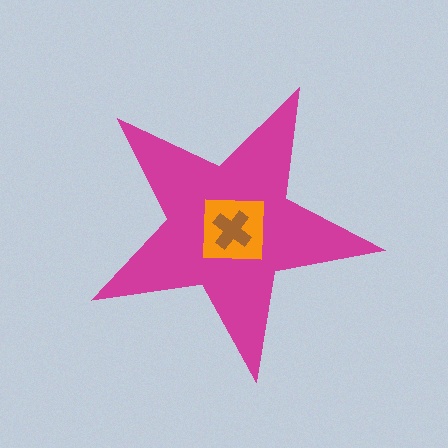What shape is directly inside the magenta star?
The orange square.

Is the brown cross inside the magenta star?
Yes.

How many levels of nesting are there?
3.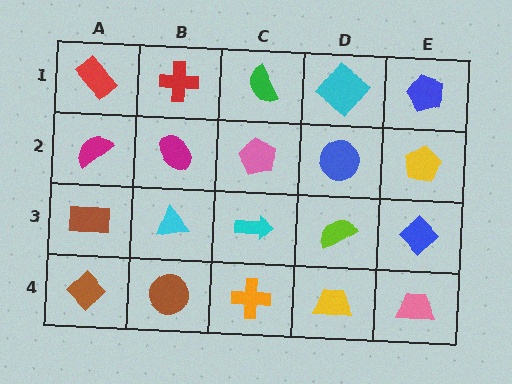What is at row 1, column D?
A cyan diamond.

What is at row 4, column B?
A brown circle.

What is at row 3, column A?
A brown rectangle.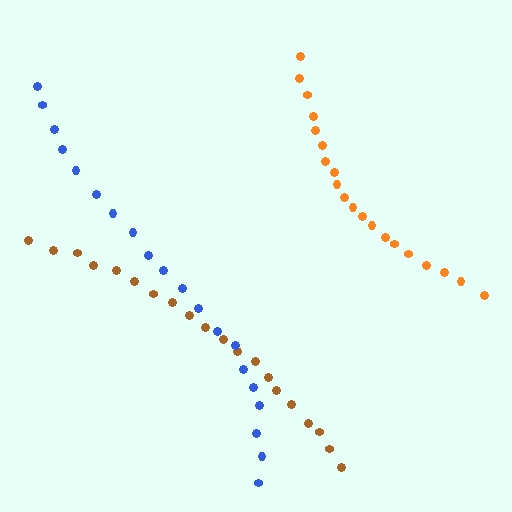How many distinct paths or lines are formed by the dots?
There are 3 distinct paths.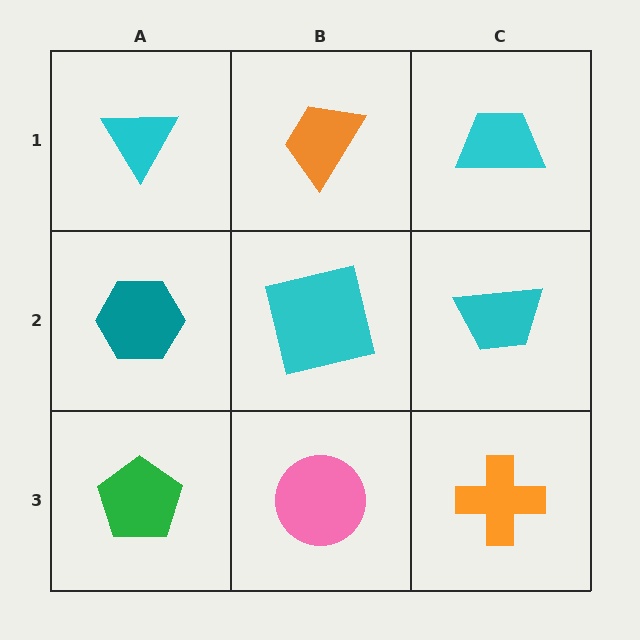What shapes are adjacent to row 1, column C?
A cyan trapezoid (row 2, column C), an orange trapezoid (row 1, column B).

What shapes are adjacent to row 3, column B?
A cyan square (row 2, column B), a green pentagon (row 3, column A), an orange cross (row 3, column C).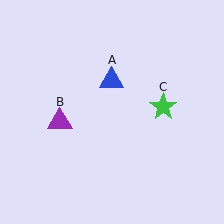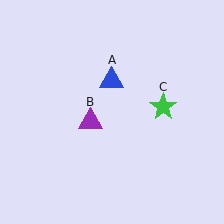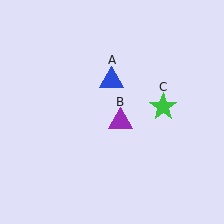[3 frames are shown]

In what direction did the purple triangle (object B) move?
The purple triangle (object B) moved right.